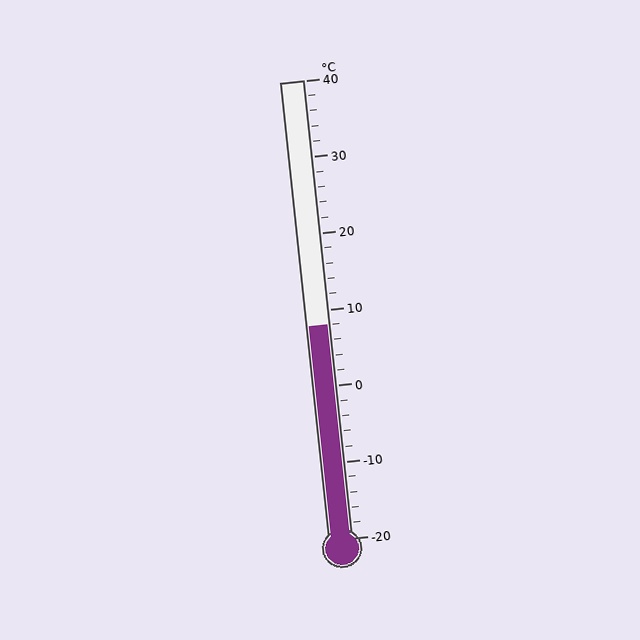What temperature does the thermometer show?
The thermometer shows approximately 8°C.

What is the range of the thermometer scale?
The thermometer scale ranges from -20°C to 40°C.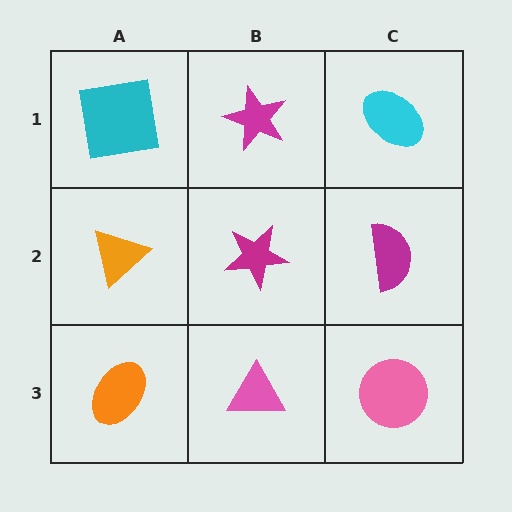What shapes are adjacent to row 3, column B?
A magenta star (row 2, column B), an orange ellipse (row 3, column A), a pink circle (row 3, column C).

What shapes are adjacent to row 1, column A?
An orange triangle (row 2, column A), a magenta star (row 1, column B).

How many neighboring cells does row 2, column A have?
3.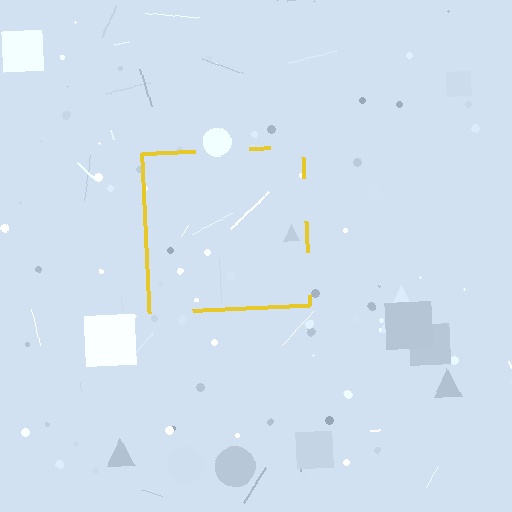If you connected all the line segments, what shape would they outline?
They would outline a square.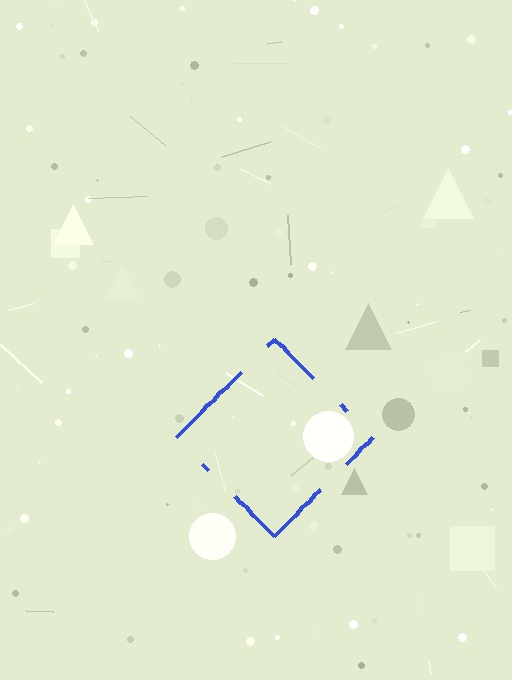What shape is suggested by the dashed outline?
The dashed outline suggests a diamond.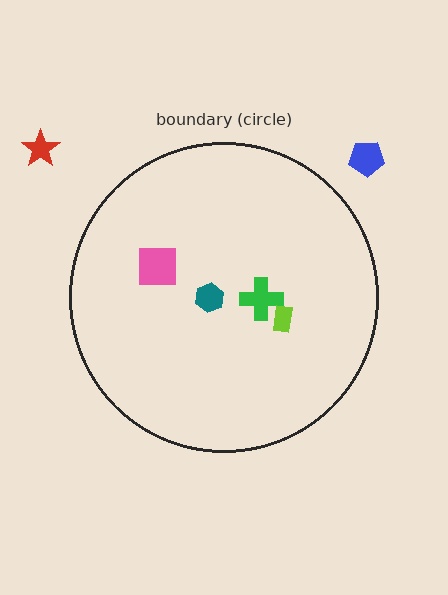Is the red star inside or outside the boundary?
Outside.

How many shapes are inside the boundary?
4 inside, 2 outside.